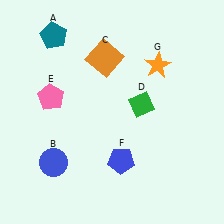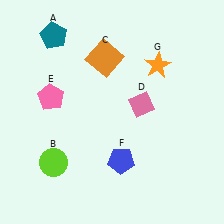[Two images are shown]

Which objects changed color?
B changed from blue to lime. D changed from green to pink.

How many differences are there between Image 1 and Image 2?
There are 2 differences between the two images.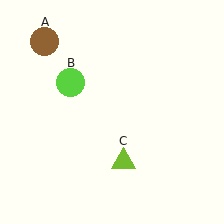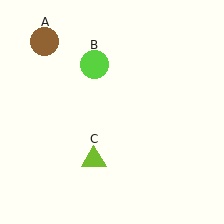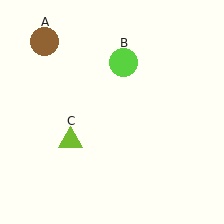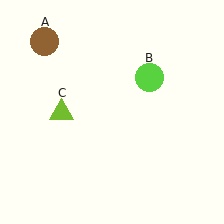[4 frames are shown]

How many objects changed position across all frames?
2 objects changed position: lime circle (object B), lime triangle (object C).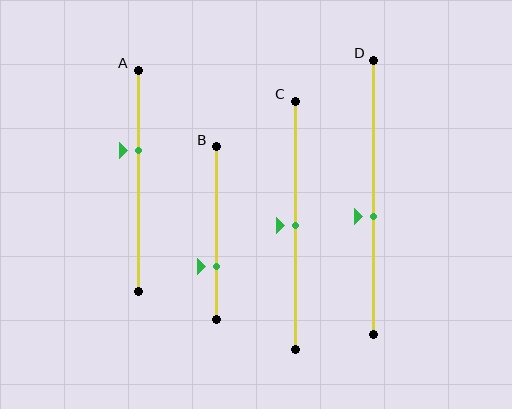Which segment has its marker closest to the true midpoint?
Segment C has its marker closest to the true midpoint.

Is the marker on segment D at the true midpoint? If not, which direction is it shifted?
No, the marker on segment D is shifted downward by about 7% of the segment length.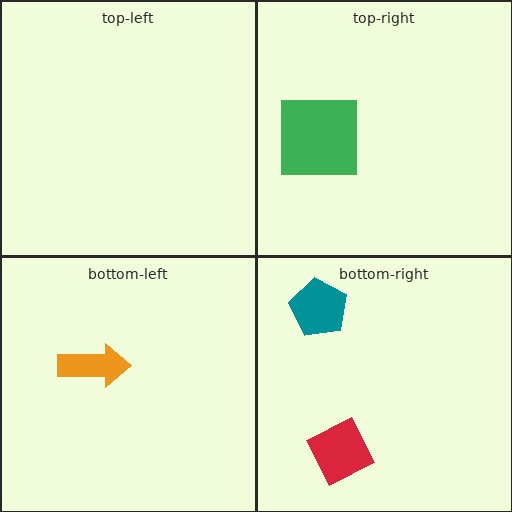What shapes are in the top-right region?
The green square.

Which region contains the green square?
The top-right region.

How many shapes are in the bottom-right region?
2.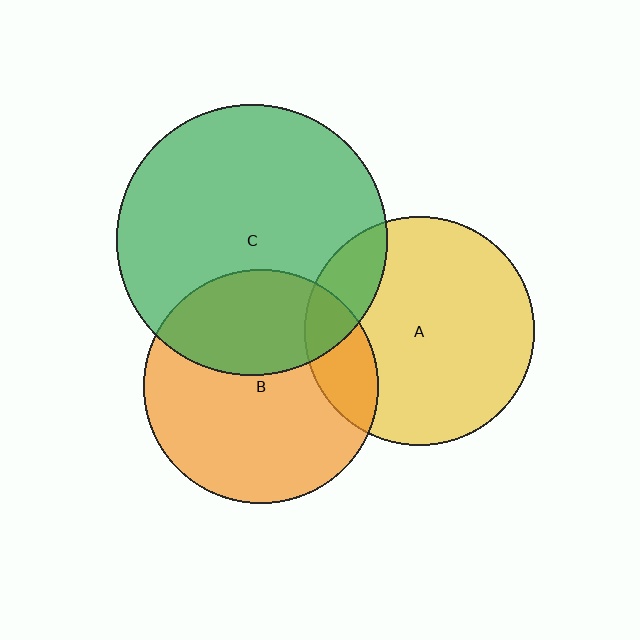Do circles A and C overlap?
Yes.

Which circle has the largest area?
Circle C (green).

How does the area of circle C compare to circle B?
Approximately 1.3 times.